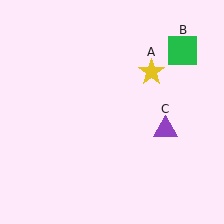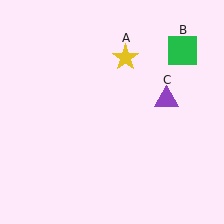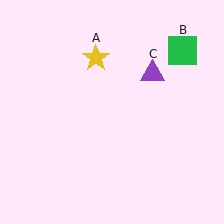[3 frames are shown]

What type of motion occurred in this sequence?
The yellow star (object A), purple triangle (object C) rotated counterclockwise around the center of the scene.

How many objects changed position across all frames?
2 objects changed position: yellow star (object A), purple triangle (object C).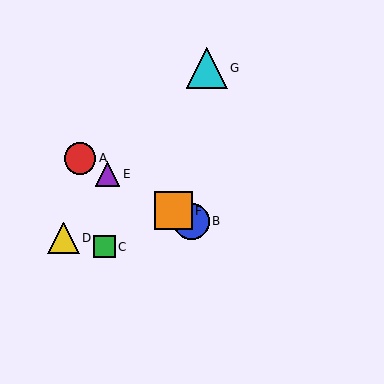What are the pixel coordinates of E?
Object E is at (108, 174).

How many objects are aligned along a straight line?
4 objects (A, B, E, F) are aligned along a straight line.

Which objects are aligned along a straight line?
Objects A, B, E, F are aligned along a straight line.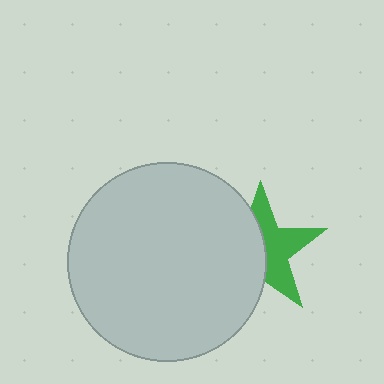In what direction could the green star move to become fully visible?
The green star could move right. That would shift it out from behind the light gray circle entirely.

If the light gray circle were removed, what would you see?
You would see the complete green star.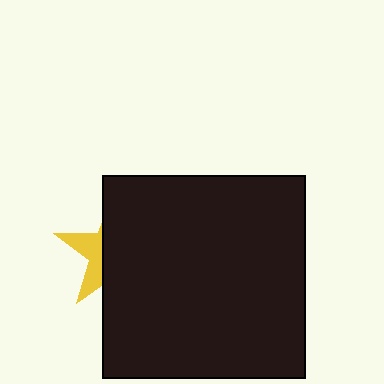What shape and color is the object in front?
The object in front is a black square.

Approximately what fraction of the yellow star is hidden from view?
Roughly 69% of the yellow star is hidden behind the black square.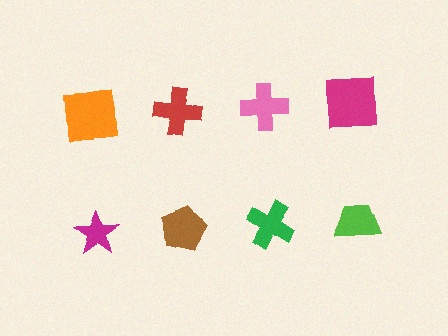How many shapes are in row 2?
4 shapes.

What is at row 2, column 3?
A green cross.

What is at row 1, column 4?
A magenta square.